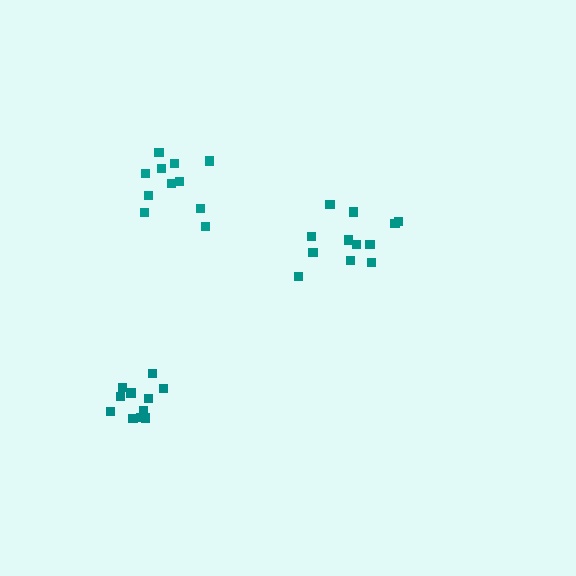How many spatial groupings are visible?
There are 3 spatial groupings.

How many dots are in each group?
Group 1: 14 dots, Group 2: 11 dots, Group 3: 11 dots (36 total).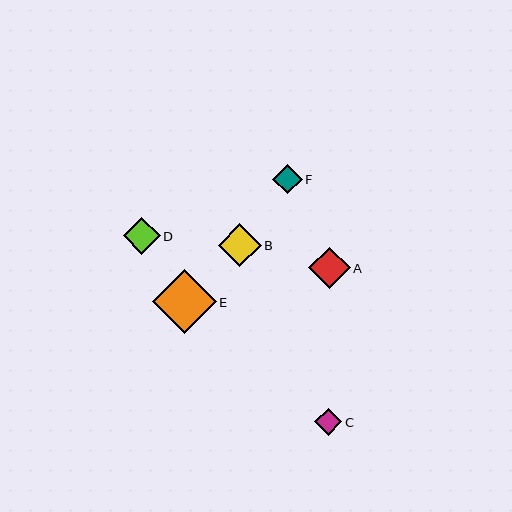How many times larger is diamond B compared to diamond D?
Diamond B is approximately 1.2 times the size of diamond D.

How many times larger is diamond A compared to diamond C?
Diamond A is approximately 1.5 times the size of diamond C.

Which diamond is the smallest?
Diamond C is the smallest with a size of approximately 27 pixels.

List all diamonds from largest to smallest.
From largest to smallest: E, B, A, D, F, C.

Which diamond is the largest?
Diamond E is the largest with a size of approximately 64 pixels.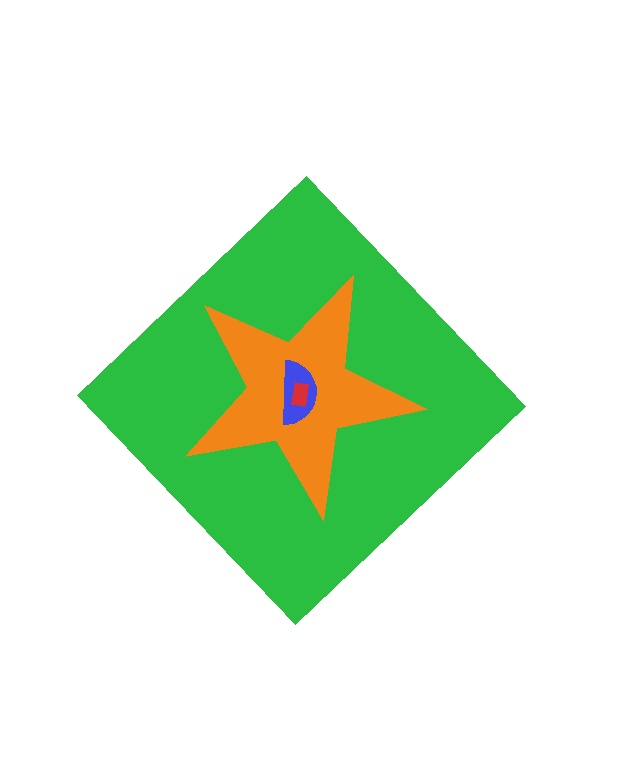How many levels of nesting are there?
4.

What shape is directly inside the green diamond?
The orange star.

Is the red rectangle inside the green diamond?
Yes.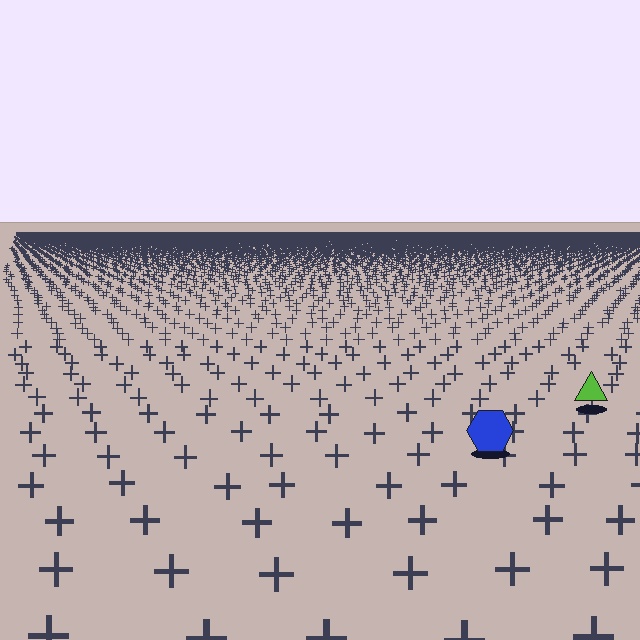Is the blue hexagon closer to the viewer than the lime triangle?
Yes. The blue hexagon is closer — you can tell from the texture gradient: the ground texture is coarser near it.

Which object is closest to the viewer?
The blue hexagon is closest. The texture marks near it are larger and more spread out.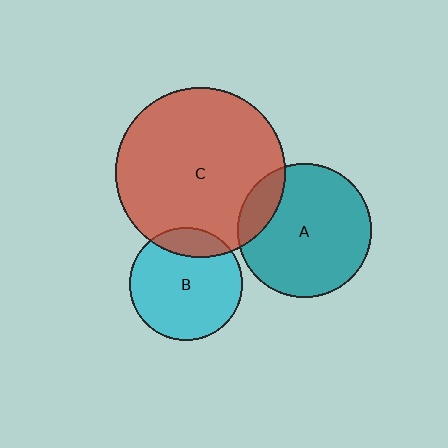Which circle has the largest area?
Circle C (red).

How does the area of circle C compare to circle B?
Approximately 2.3 times.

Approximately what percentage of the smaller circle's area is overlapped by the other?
Approximately 15%.